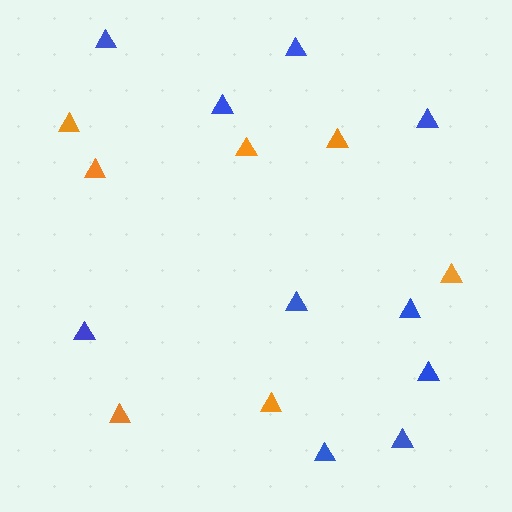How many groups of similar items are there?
There are 2 groups: one group of blue triangles (10) and one group of orange triangles (7).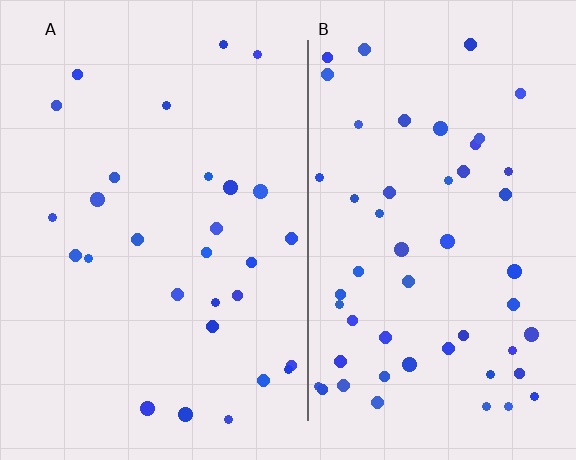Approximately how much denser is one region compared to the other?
Approximately 1.9× — region B over region A.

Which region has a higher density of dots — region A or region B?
B (the right).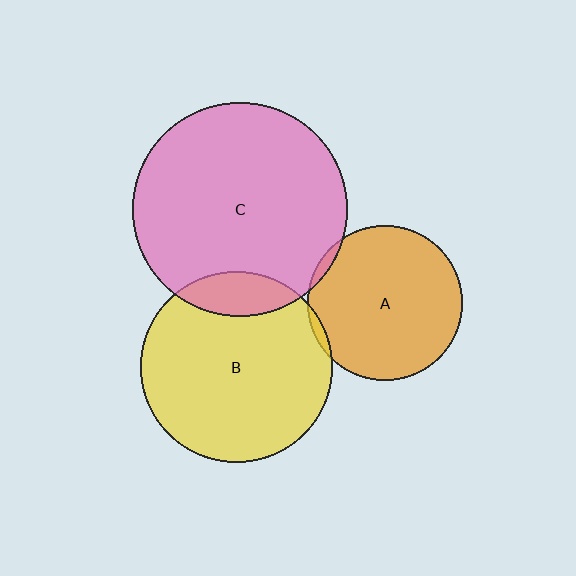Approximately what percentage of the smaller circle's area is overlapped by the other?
Approximately 5%.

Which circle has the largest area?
Circle C (pink).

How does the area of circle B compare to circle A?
Approximately 1.5 times.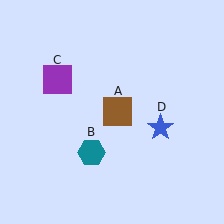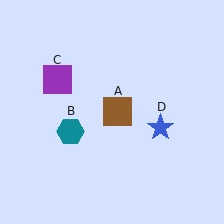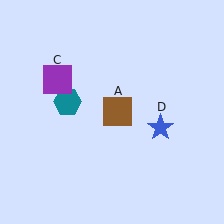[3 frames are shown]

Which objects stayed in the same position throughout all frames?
Brown square (object A) and purple square (object C) and blue star (object D) remained stationary.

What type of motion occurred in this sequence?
The teal hexagon (object B) rotated clockwise around the center of the scene.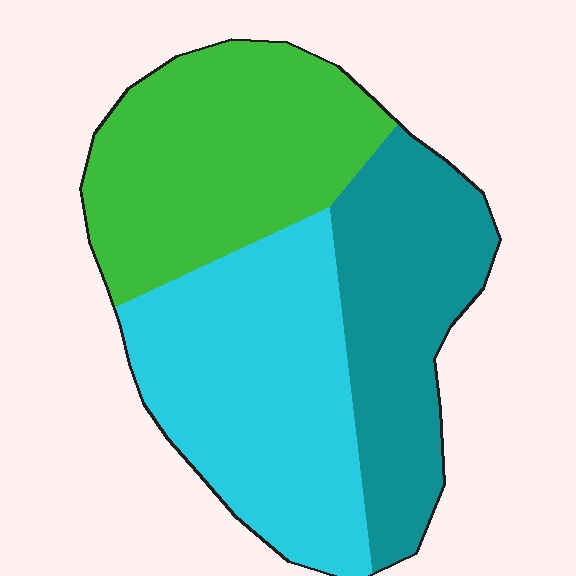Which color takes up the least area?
Teal, at roughly 30%.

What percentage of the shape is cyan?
Cyan takes up between a third and a half of the shape.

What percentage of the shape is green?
Green takes up about one third (1/3) of the shape.